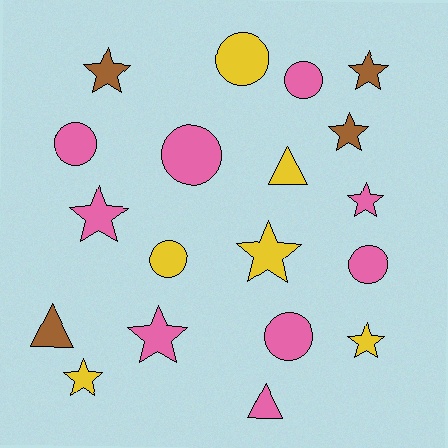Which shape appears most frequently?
Star, with 9 objects.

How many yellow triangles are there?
There is 1 yellow triangle.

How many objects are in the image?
There are 19 objects.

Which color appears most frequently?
Pink, with 9 objects.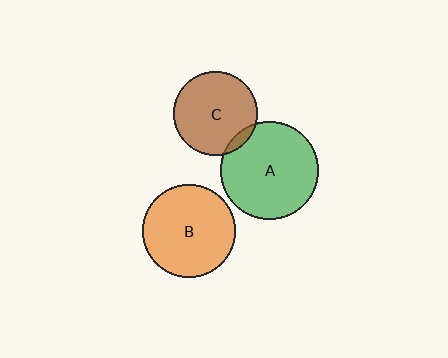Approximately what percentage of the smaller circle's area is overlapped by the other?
Approximately 5%.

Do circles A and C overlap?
Yes.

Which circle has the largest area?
Circle A (green).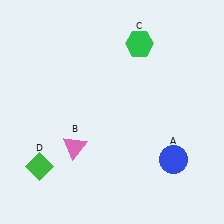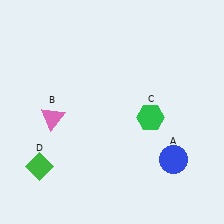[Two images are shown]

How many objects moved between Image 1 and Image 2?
2 objects moved between the two images.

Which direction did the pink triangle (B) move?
The pink triangle (B) moved up.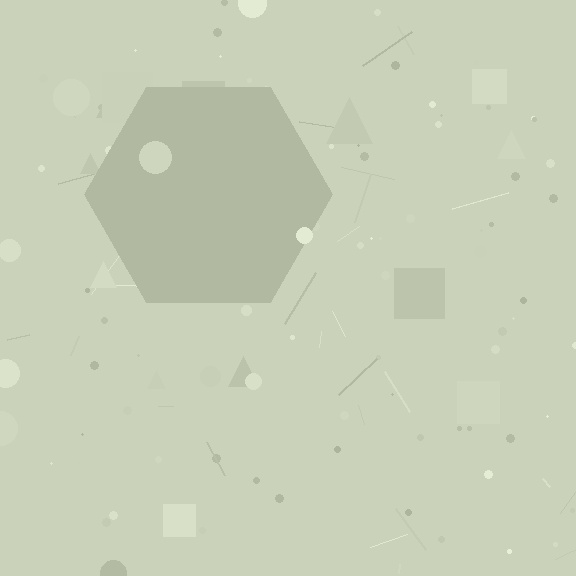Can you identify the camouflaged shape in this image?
The camouflaged shape is a hexagon.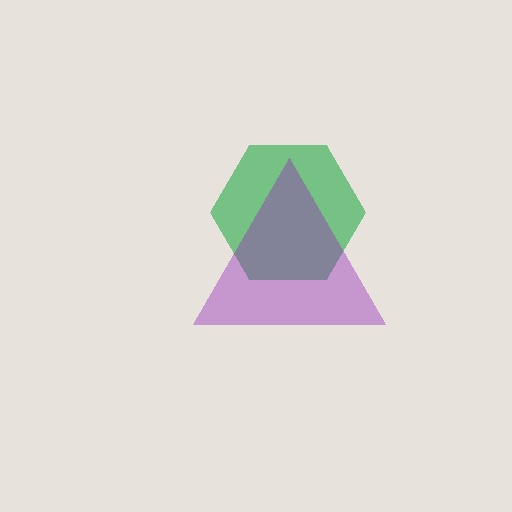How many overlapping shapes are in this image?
There are 2 overlapping shapes in the image.